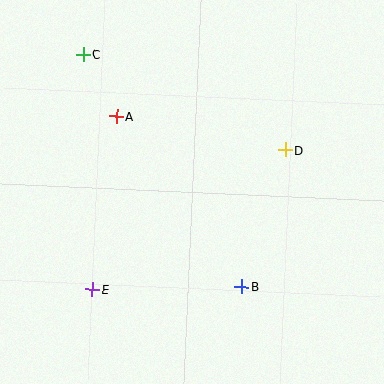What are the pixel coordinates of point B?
Point B is at (242, 287).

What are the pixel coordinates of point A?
Point A is at (116, 116).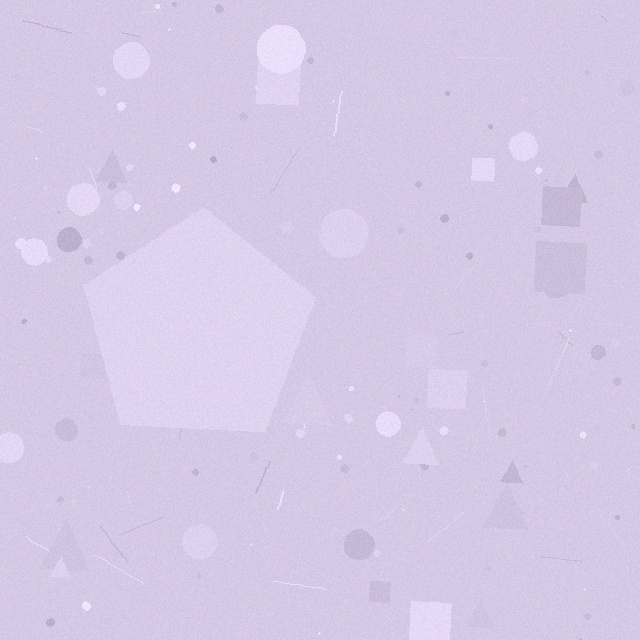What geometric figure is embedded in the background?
A pentagon is embedded in the background.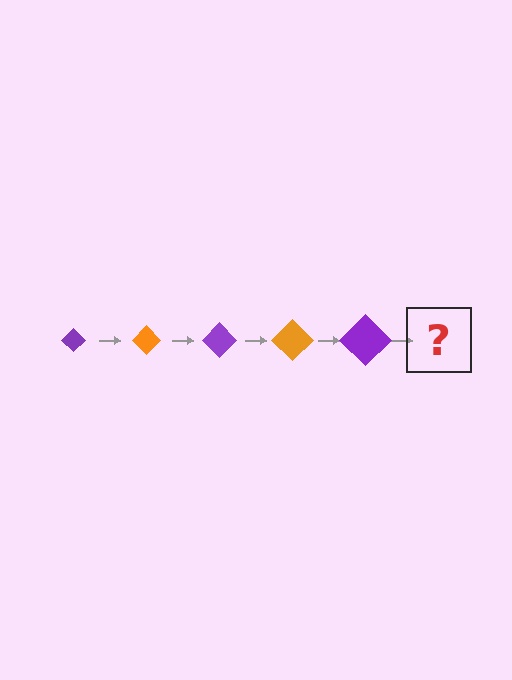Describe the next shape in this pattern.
It should be an orange diamond, larger than the previous one.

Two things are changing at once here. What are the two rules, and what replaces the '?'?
The two rules are that the diamond grows larger each step and the color cycles through purple and orange. The '?' should be an orange diamond, larger than the previous one.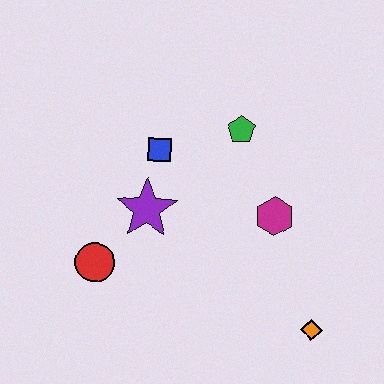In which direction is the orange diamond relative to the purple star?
The orange diamond is to the right of the purple star.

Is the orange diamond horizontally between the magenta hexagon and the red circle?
No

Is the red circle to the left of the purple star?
Yes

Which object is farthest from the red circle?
The orange diamond is farthest from the red circle.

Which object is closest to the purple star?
The blue square is closest to the purple star.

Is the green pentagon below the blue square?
No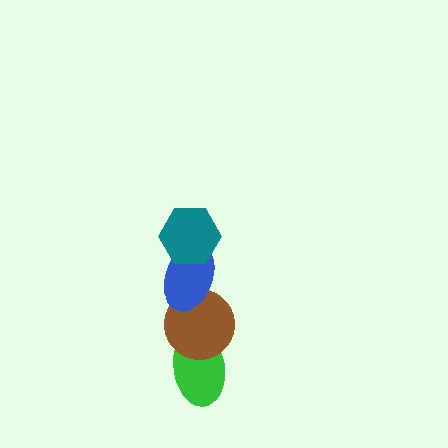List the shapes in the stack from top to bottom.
From top to bottom: the teal hexagon, the blue ellipse, the brown circle, the green ellipse.